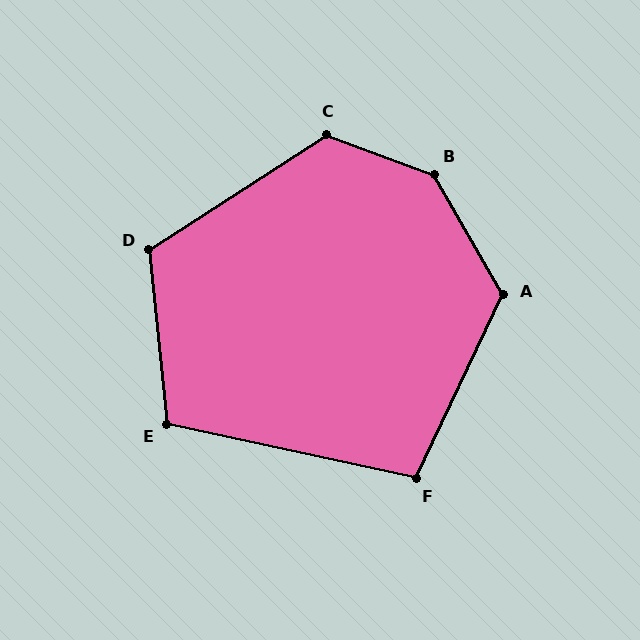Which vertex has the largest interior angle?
B, at approximately 140 degrees.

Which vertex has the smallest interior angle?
F, at approximately 103 degrees.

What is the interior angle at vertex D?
Approximately 117 degrees (obtuse).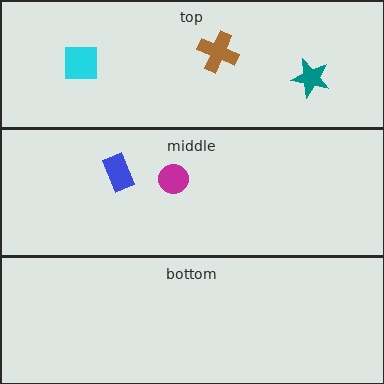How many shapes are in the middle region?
2.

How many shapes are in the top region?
3.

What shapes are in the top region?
The cyan square, the brown cross, the teal star.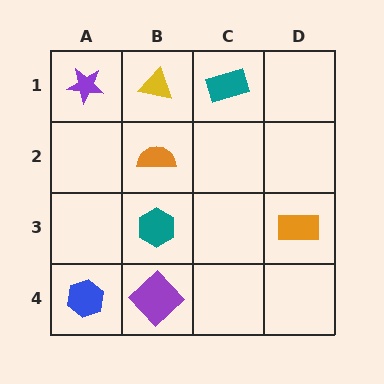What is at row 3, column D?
An orange rectangle.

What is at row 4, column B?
A purple diamond.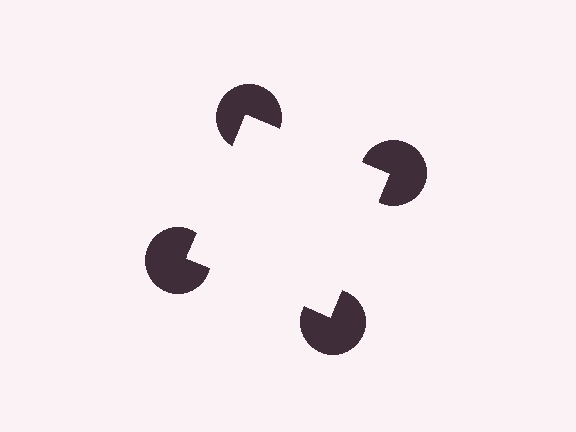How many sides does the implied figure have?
4 sides.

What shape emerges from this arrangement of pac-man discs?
An illusory square — its edges are inferred from the aligned wedge cuts in the pac-man discs, not physically drawn.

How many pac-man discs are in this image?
There are 4 — one at each vertex of the illusory square.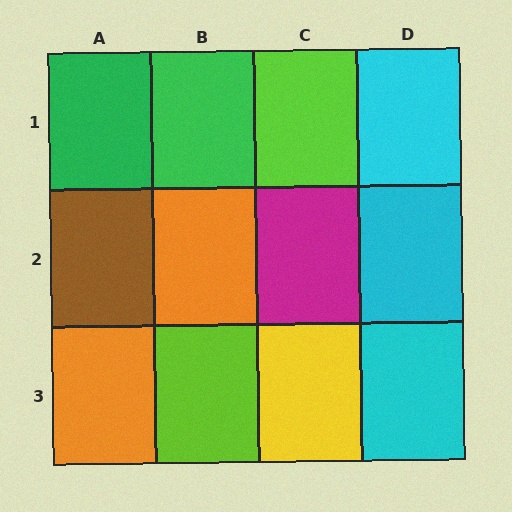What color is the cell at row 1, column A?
Green.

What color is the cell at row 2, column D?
Cyan.